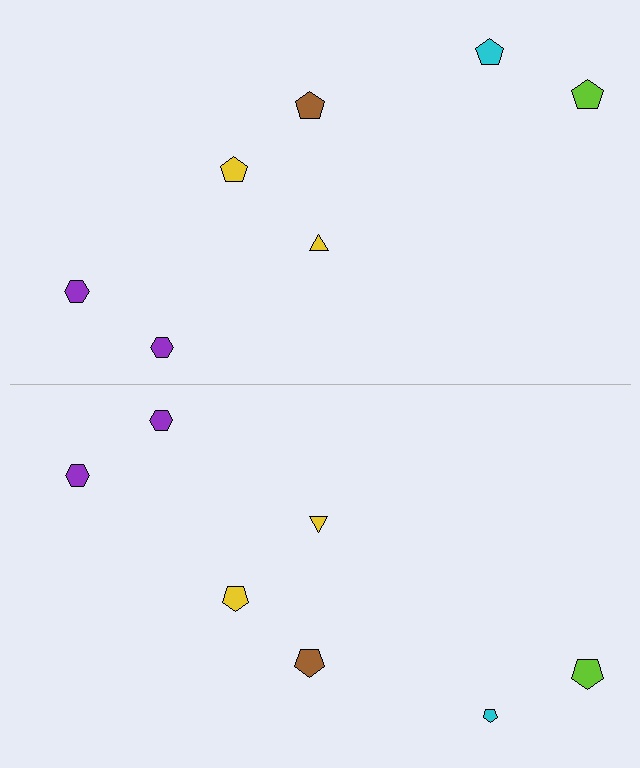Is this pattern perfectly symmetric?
No, the pattern is not perfectly symmetric. The cyan pentagon on the bottom side has a different size than its mirror counterpart.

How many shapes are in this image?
There are 14 shapes in this image.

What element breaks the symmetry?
The cyan pentagon on the bottom side has a different size than its mirror counterpart.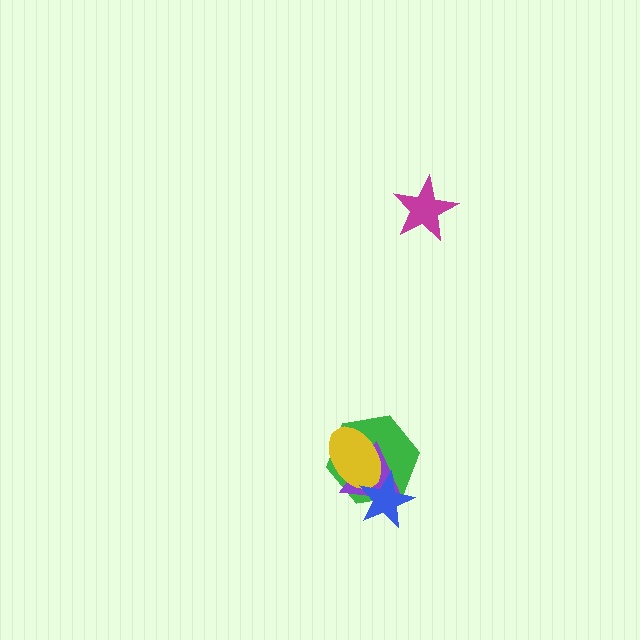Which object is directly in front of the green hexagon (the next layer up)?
The purple triangle is directly in front of the green hexagon.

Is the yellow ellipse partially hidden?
Yes, it is partially covered by another shape.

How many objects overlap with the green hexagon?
3 objects overlap with the green hexagon.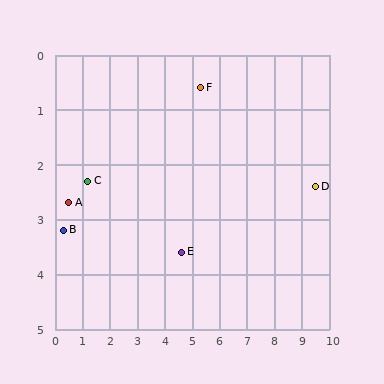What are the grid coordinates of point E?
Point E is at approximately (4.6, 3.6).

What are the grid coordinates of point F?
Point F is at approximately (5.3, 0.6).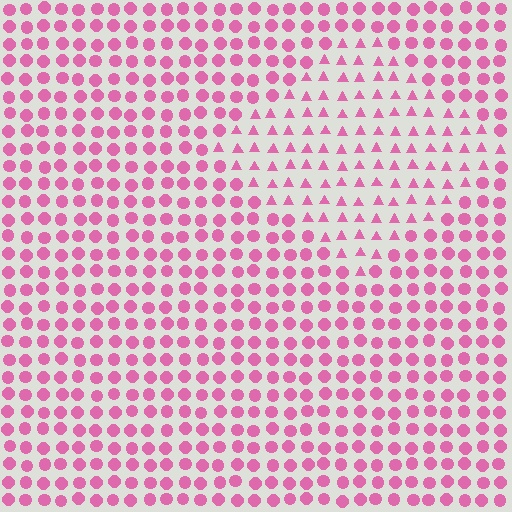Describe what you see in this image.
The image is filled with small pink elements arranged in a uniform grid. A diamond-shaped region contains triangles, while the surrounding area contains circles. The boundary is defined purely by the change in element shape.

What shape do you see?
I see a diamond.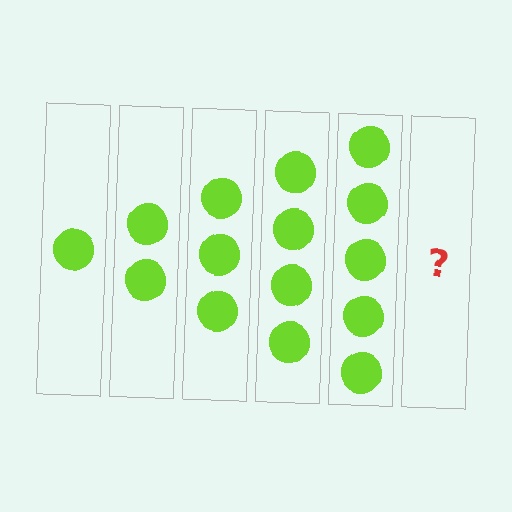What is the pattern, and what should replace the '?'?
The pattern is that each step adds one more circle. The '?' should be 6 circles.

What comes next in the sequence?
The next element should be 6 circles.